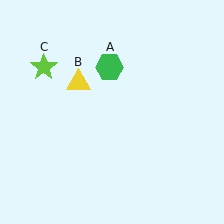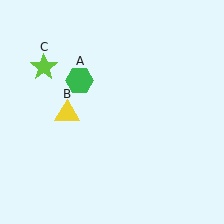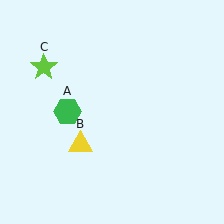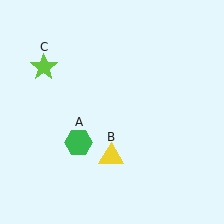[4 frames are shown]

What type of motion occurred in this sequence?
The green hexagon (object A), yellow triangle (object B) rotated counterclockwise around the center of the scene.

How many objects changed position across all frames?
2 objects changed position: green hexagon (object A), yellow triangle (object B).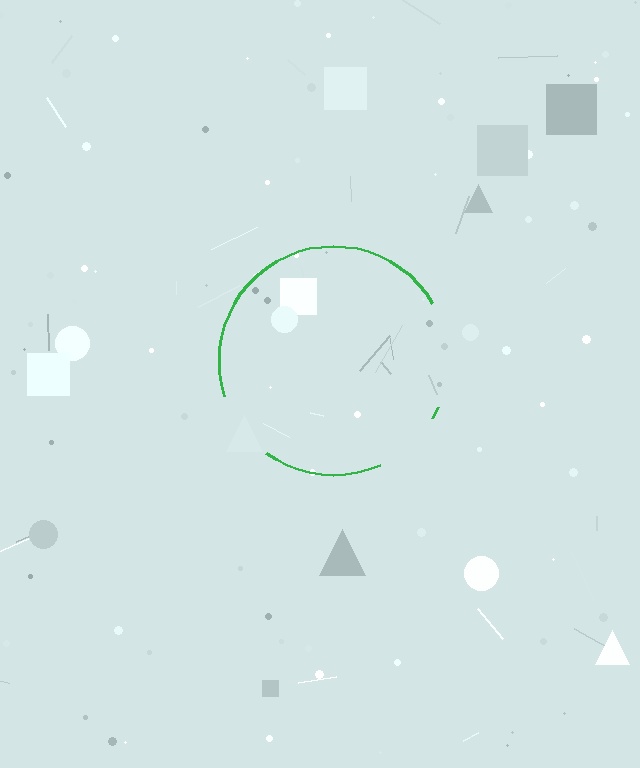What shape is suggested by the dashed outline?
The dashed outline suggests a circle.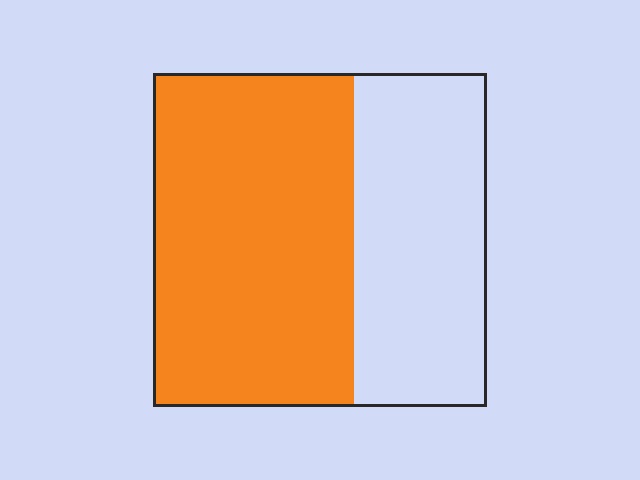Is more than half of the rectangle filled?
Yes.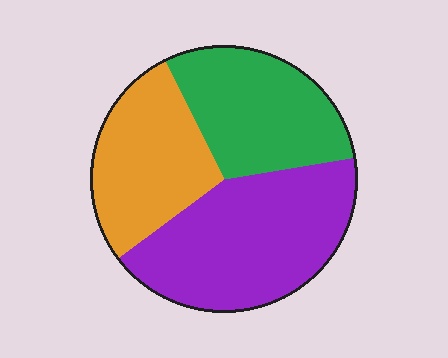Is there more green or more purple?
Purple.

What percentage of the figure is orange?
Orange takes up about one quarter (1/4) of the figure.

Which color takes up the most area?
Purple, at roughly 40%.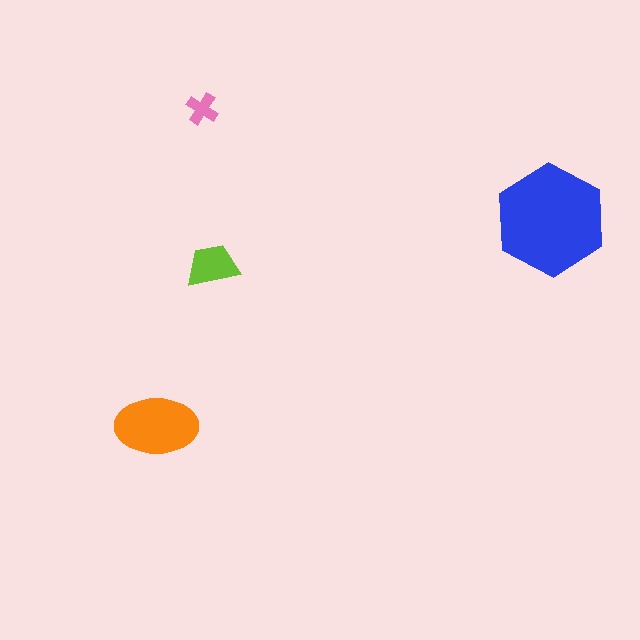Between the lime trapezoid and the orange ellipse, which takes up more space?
The orange ellipse.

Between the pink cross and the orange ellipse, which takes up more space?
The orange ellipse.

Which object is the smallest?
The pink cross.